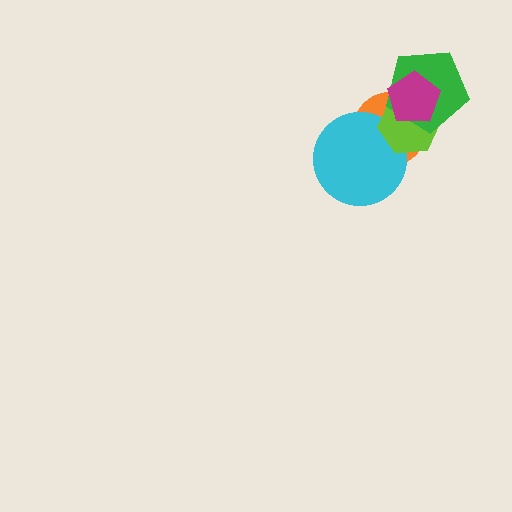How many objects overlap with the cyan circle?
2 objects overlap with the cyan circle.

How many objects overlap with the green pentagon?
3 objects overlap with the green pentagon.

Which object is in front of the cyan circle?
The lime hexagon is in front of the cyan circle.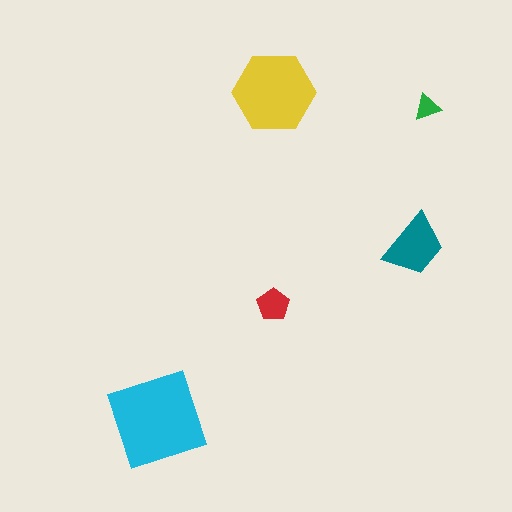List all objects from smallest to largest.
The green triangle, the red pentagon, the teal trapezoid, the yellow hexagon, the cyan diamond.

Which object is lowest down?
The cyan diamond is bottommost.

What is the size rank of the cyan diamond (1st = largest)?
1st.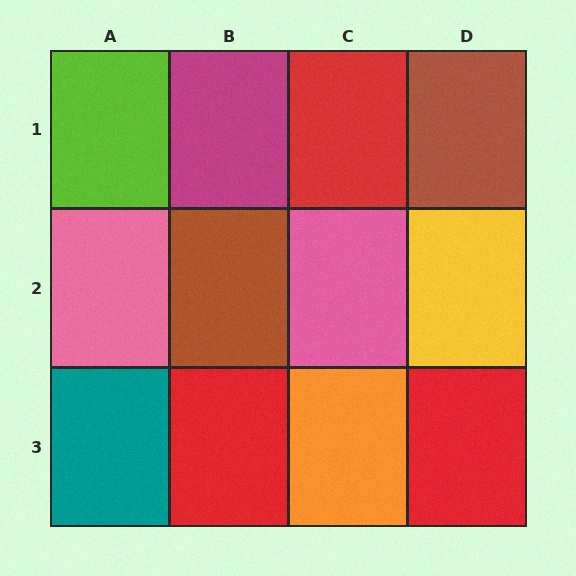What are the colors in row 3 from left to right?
Teal, red, orange, red.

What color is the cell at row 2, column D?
Yellow.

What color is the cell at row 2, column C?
Pink.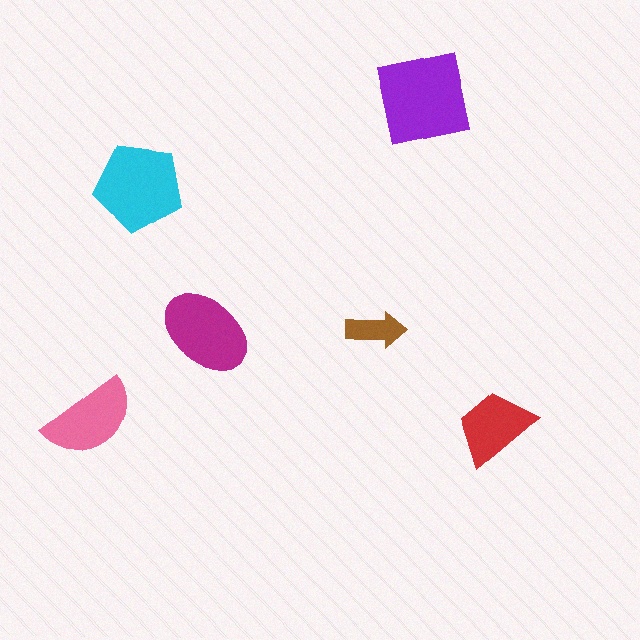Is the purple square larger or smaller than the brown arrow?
Larger.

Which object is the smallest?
The brown arrow.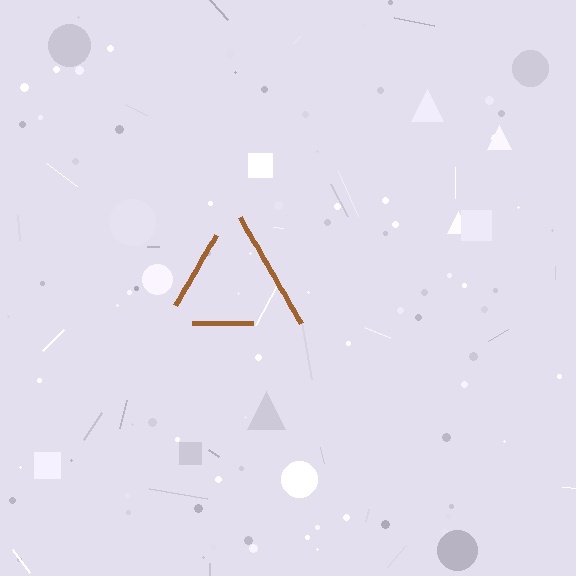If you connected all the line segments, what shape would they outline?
They would outline a triangle.